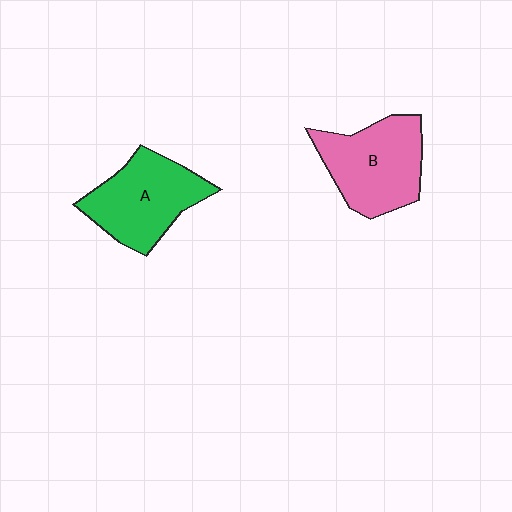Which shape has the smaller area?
Shape A (green).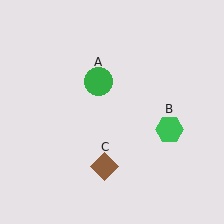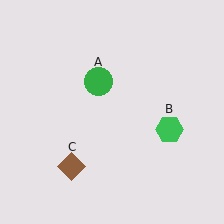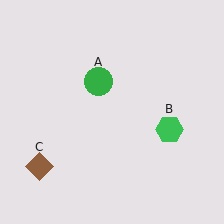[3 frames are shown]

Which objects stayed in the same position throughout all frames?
Green circle (object A) and green hexagon (object B) remained stationary.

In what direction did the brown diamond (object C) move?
The brown diamond (object C) moved left.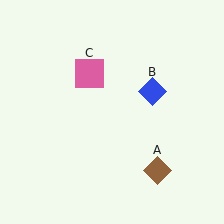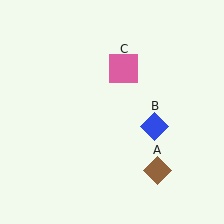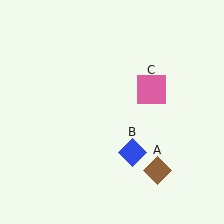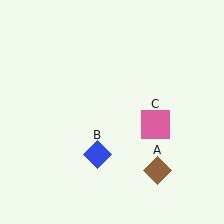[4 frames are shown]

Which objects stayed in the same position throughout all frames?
Brown diamond (object A) remained stationary.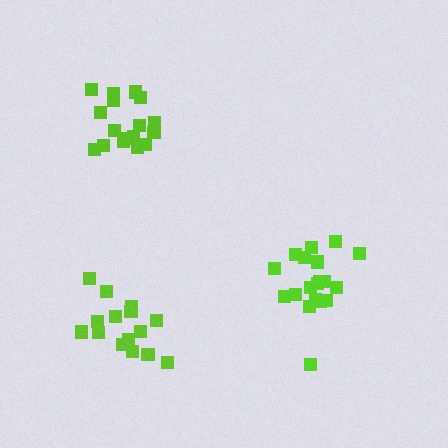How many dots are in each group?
Group 1: 19 dots, Group 2: 17 dots, Group 3: 15 dots (51 total).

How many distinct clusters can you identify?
There are 3 distinct clusters.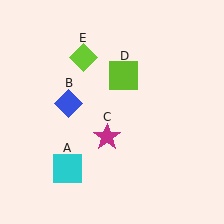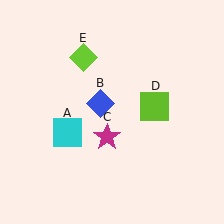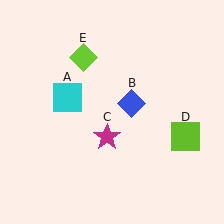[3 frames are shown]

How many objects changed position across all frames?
3 objects changed position: cyan square (object A), blue diamond (object B), lime square (object D).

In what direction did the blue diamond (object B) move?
The blue diamond (object B) moved right.